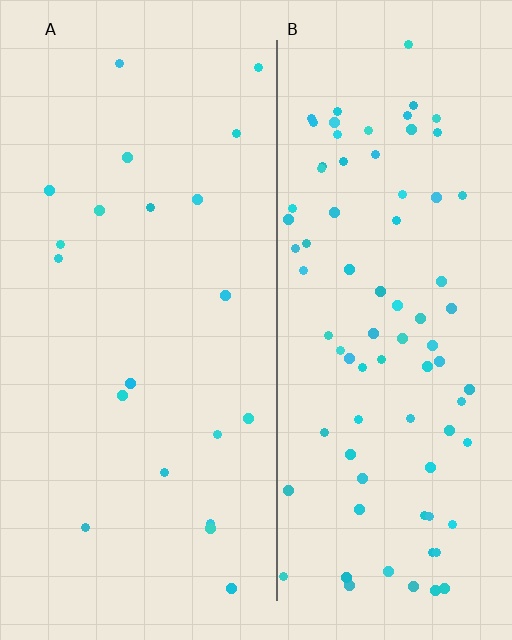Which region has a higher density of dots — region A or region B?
B (the right).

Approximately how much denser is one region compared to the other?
Approximately 4.0× — region B over region A.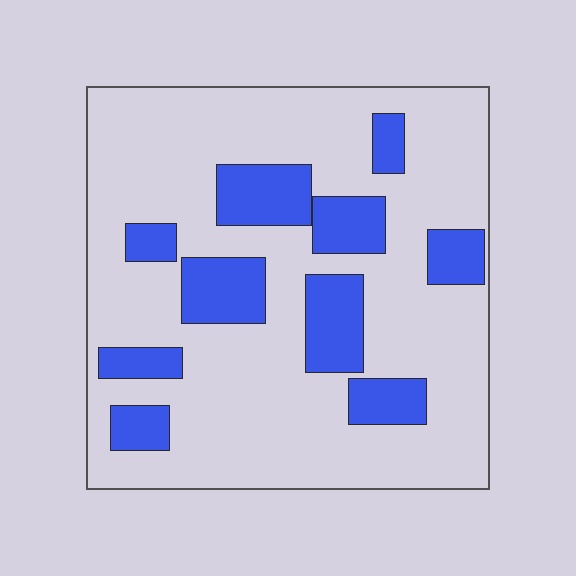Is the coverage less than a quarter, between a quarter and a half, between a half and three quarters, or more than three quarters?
Less than a quarter.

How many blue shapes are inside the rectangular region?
10.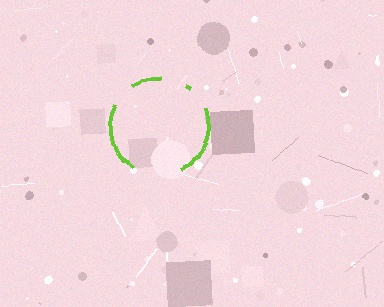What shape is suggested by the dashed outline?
The dashed outline suggests a circle.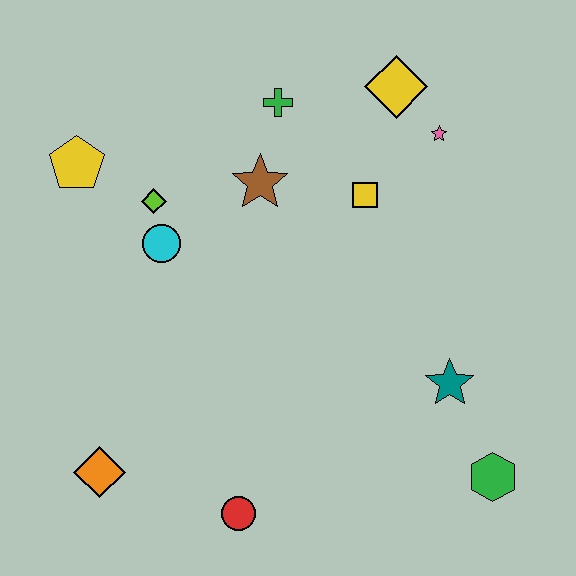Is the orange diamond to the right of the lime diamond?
No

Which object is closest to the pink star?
The yellow diamond is closest to the pink star.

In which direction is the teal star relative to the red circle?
The teal star is to the right of the red circle.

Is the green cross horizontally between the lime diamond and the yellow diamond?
Yes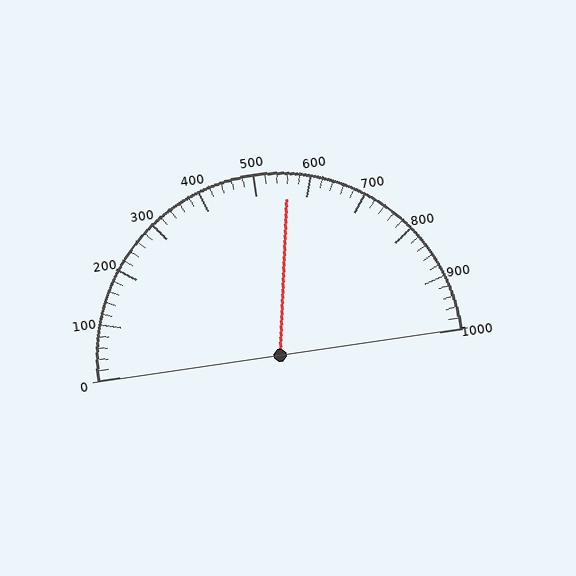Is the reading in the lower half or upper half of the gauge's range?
The reading is in the upper half of the range (0 to 1000).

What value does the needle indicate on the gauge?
The needle indicates approximately 560.